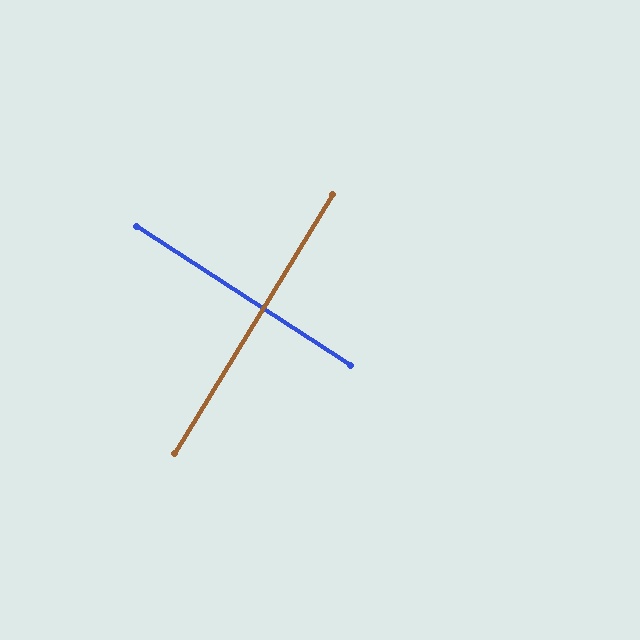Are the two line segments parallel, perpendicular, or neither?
Perpendicular — they meet at approximately 88°.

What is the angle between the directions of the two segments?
Approximately 88 degrees.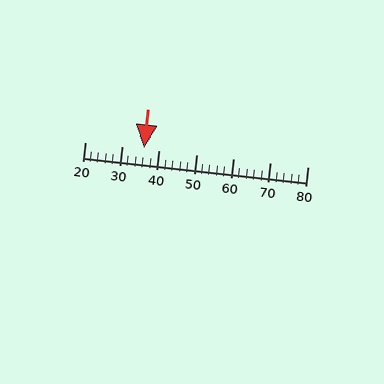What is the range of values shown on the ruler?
The ruler shows values from 20 to 80.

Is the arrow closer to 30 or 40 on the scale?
The arrow is closer to 40.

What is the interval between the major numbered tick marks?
The major tick marks are spaced 10 units apart.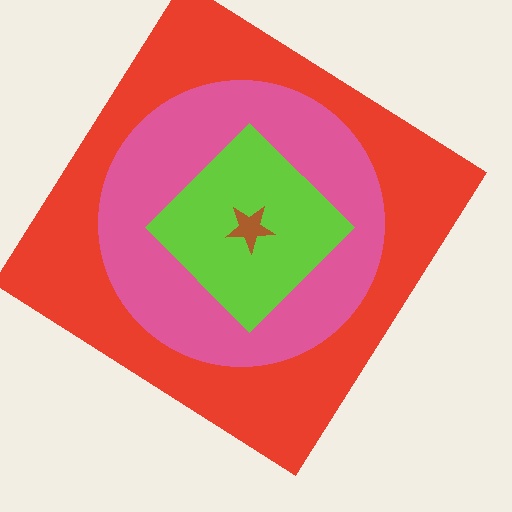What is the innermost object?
The brown star.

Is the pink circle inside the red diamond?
Yes.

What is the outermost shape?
The red diamond.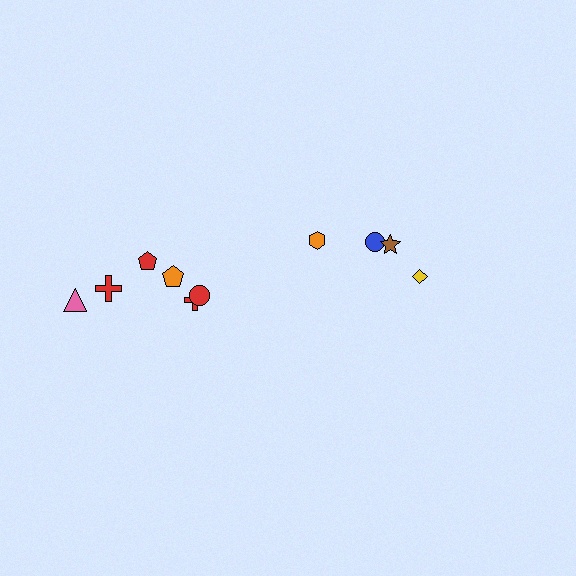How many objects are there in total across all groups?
There are 10 objects.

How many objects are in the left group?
There are 6 objects.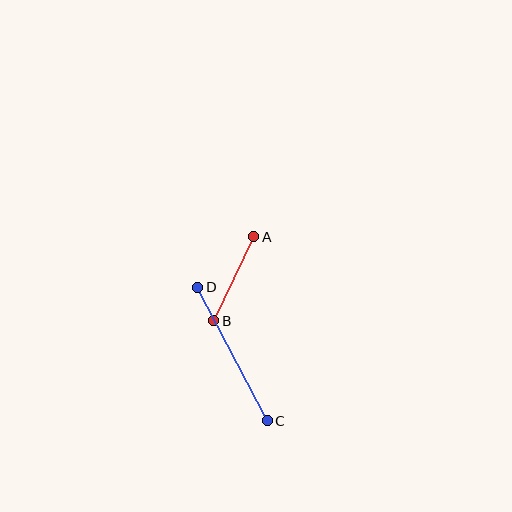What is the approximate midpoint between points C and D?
The midpoint is at approximately (233, 354) pixels.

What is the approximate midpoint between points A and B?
The midpoint is at approximately (234, 279) pixels.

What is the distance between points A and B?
The distance is approximately 93 pixels.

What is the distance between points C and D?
The distance is approximately 150 pixels.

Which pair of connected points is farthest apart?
Points C and D are farthest apart.